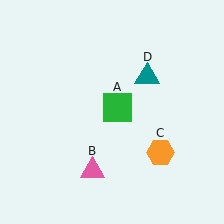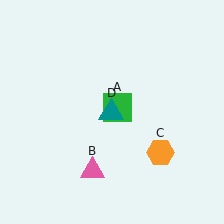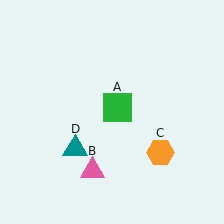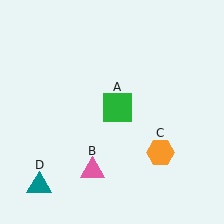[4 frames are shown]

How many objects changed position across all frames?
1 object changed position: teal triangle (object D).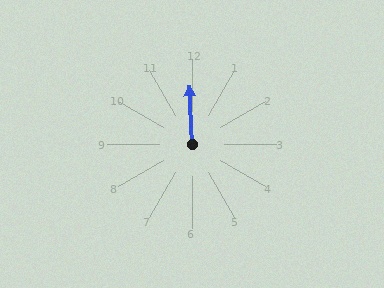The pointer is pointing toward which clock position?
Roughly 12 o'clock.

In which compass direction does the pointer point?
North.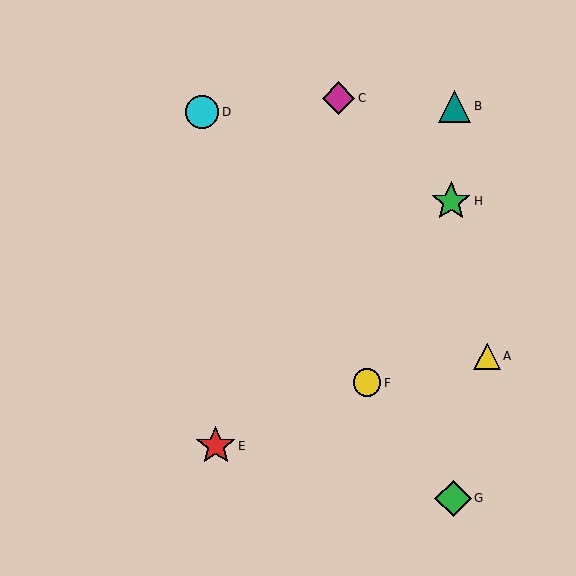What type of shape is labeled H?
Shape H is a green star.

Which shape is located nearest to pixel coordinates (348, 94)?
The magenta diamond (labeled C) at (338, 98) is nearest to that location.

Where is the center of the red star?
The center of the red star is at (216, 446).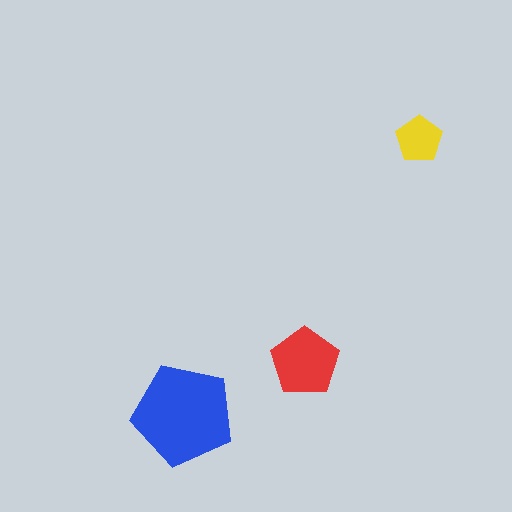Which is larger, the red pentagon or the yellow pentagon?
The red one.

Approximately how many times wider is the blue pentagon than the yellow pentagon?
About 2 times wider.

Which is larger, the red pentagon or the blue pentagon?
The blue one.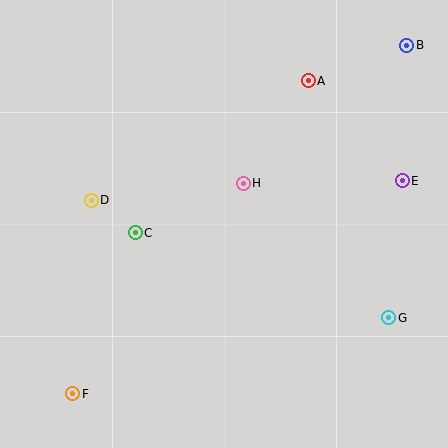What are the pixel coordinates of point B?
Point B is at (407, 45).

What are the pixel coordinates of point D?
Point D is at (91, 200).